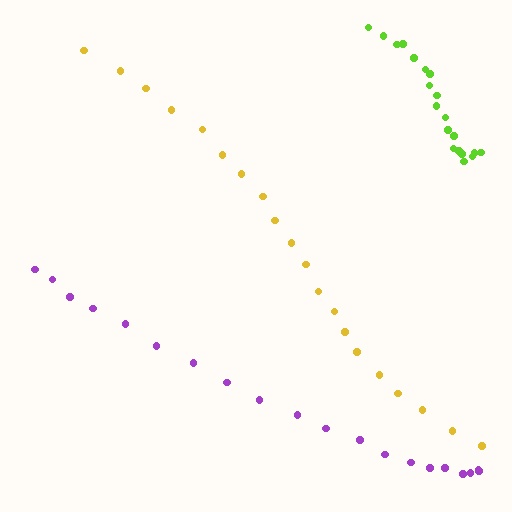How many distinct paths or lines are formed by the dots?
There are 3 distinct paths.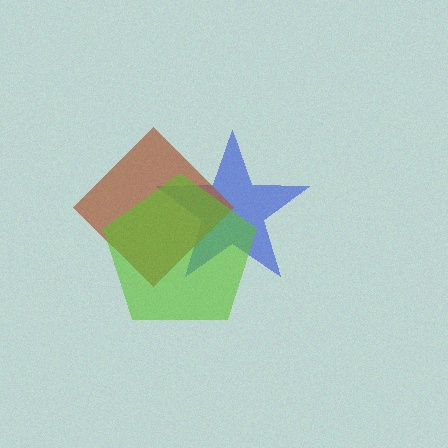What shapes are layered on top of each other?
The layered shapes are: a blue star, a brown diamond, a lime pentagon.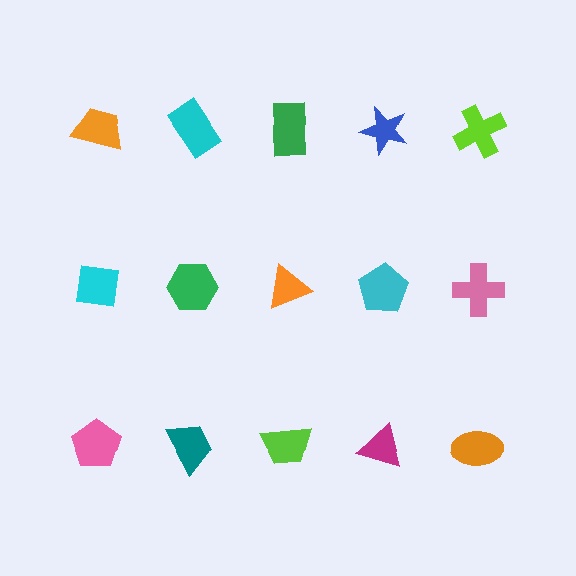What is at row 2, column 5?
A pink cross.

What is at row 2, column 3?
An orange triangle.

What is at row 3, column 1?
A pink pentagon.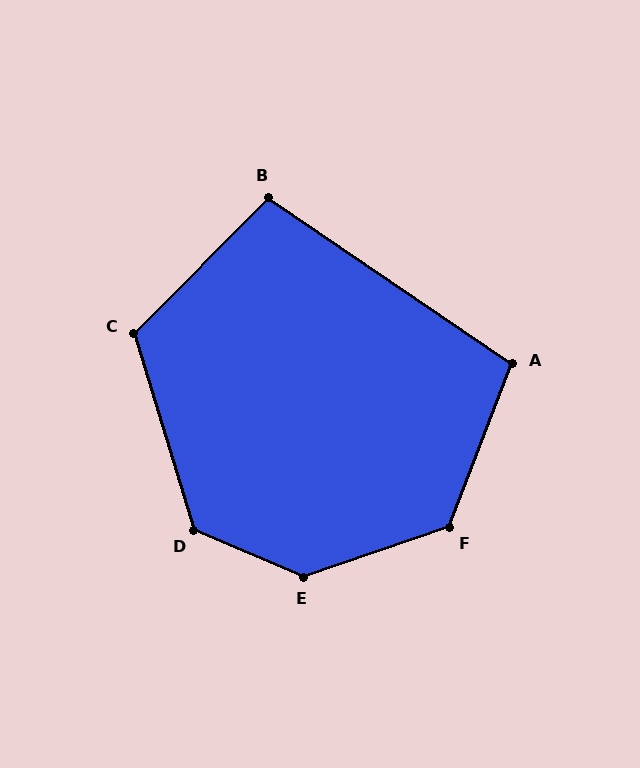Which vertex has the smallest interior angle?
B, at approximately 101 degrees.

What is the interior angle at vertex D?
Approximately 130 degrees (obtuse).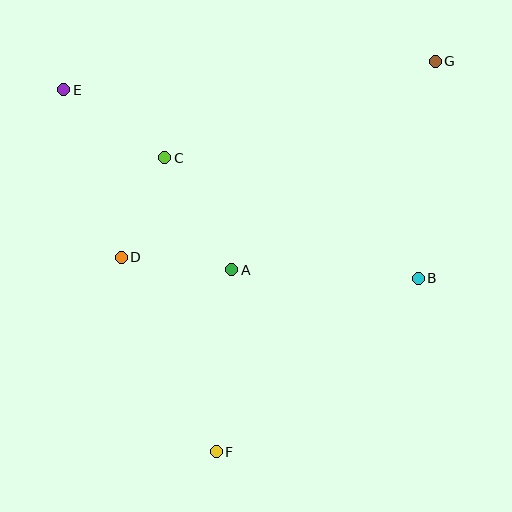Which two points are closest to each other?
Points C and D are closest to each other.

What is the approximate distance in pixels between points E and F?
The distance between E and F is approximately 393 pixels.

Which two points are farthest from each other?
Points F and G are farthest from each other.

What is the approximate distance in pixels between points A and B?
The distance between A and B is approximately 187 pixels.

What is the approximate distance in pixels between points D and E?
The distance between D and E is approximately 177 pixels.